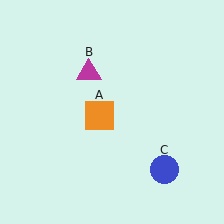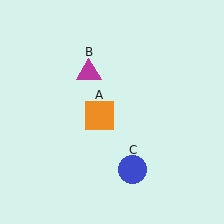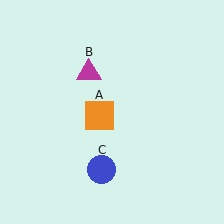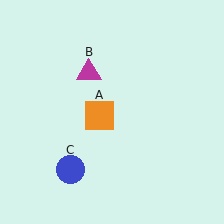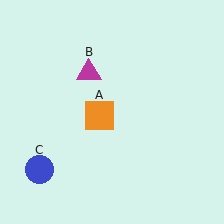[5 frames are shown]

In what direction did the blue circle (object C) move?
The blue circle (object C) moved left.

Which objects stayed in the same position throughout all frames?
Orange square (object A) and magenta triangle (object B) remained stationary.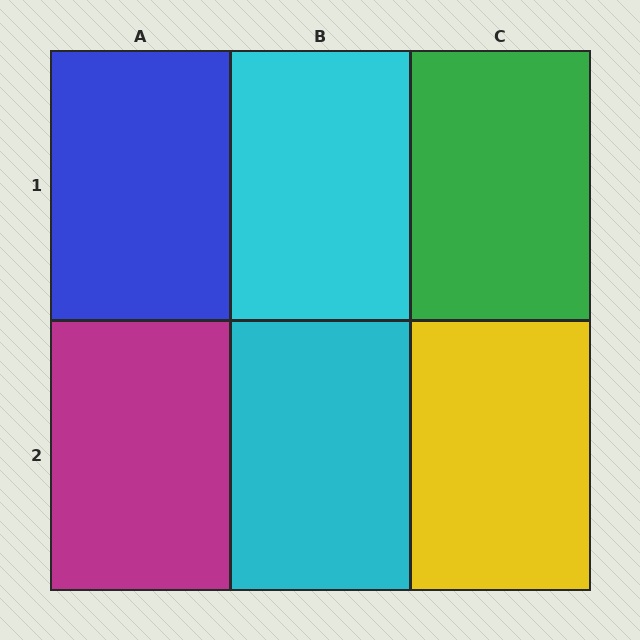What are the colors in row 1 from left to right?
Blue, cyan, green.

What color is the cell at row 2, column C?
Yellow.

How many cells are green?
1 cell is green.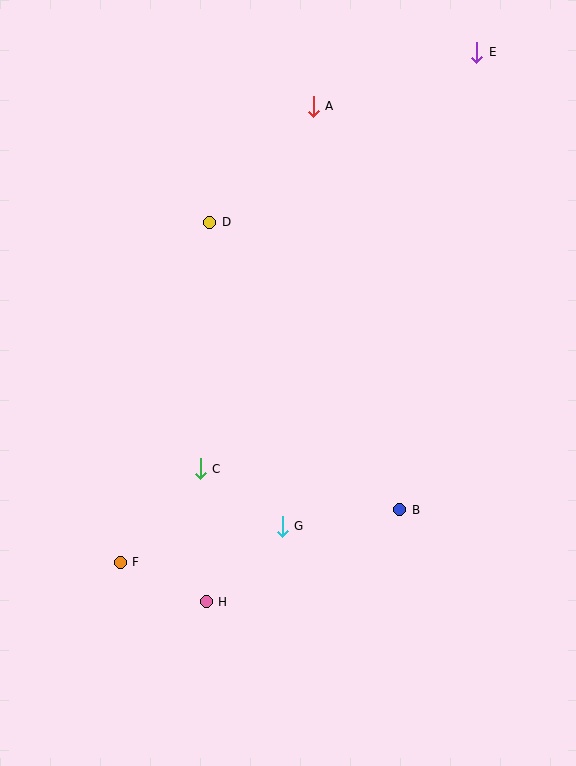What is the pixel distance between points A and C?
The distance between A and C is 380 pixels.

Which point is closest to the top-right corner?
Point E is closest to the top-right corner.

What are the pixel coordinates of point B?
Point B is at (400, 510).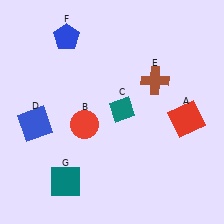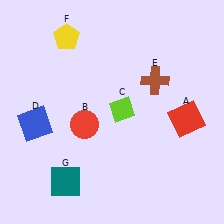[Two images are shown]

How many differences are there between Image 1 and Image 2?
There are 2 differences between the two images.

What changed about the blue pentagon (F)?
In Image 1, F is blue. In Image 2, it changed to yellow.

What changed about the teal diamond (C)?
In Image 1, C is teal. In Image 2, it changed to lime.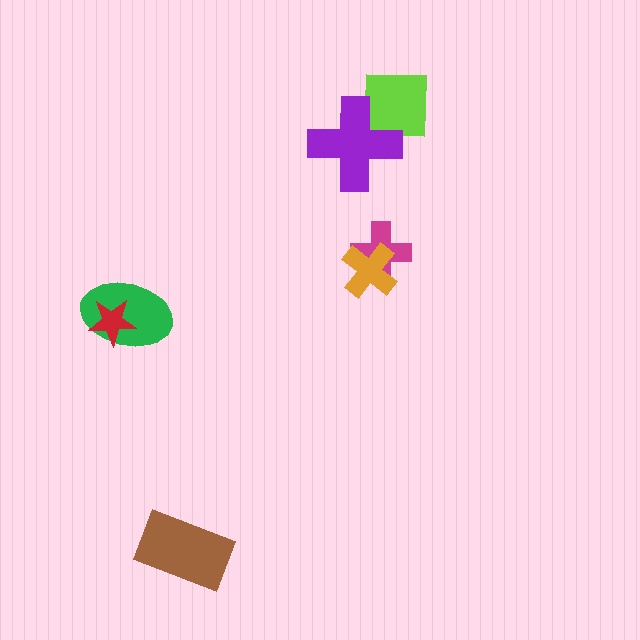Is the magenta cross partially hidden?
Yes, it is partially covered by another shape.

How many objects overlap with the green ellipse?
1 object overlaps with the green ellipse.